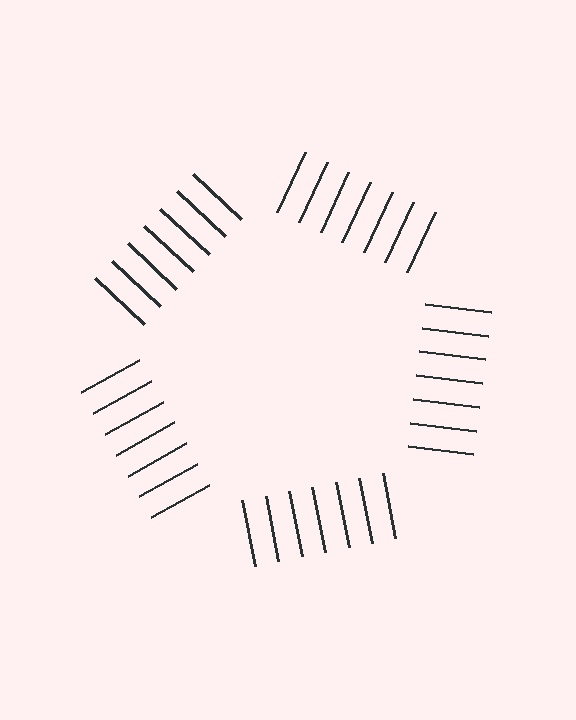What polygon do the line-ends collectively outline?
An illusory pentagon — the line segments terminate on its edges but no continuous stroke is drawn.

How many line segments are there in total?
35 — 7 along each of the 5 edges.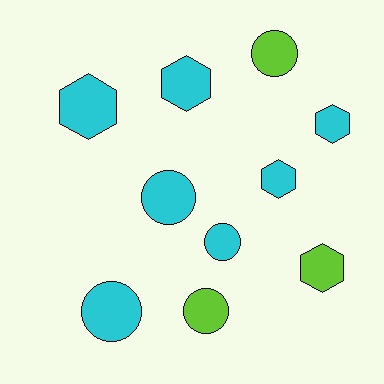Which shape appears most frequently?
Circle, with 5 objects.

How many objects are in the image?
There are 10 objects.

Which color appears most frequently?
Cyan, with 7 objects.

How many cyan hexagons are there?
There are 4 cyan hexagons.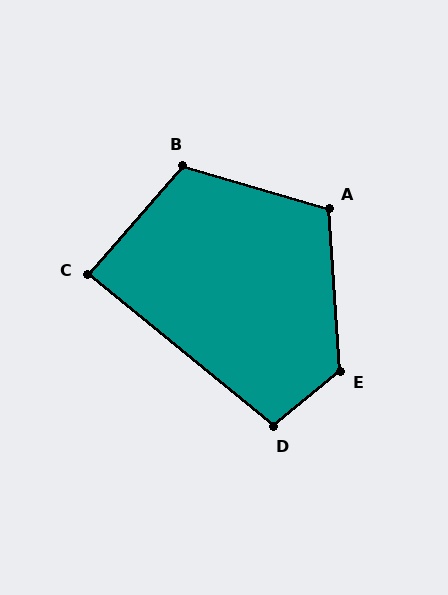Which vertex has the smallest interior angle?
C, at approximately 88 degrees.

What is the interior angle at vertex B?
Approximately 115 degrees (obtuse).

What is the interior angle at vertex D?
Approximately 101 degrees (obtuse).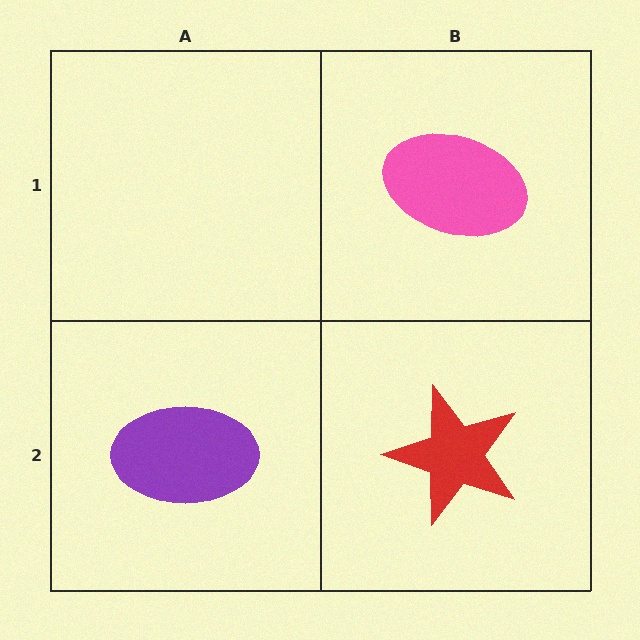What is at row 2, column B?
A red star.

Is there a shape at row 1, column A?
No, that cell is empty.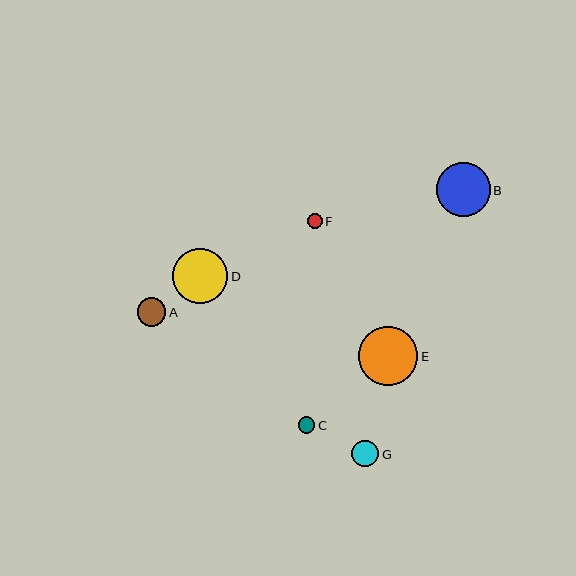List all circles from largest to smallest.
From largest to smallest: E, D, B, A, G, C, F.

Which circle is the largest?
Circle E is the largest with a size of approximately 59 pixels.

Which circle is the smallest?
Circle F is the smallest with a size of approximately 15 pixels.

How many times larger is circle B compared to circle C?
Circle B is approximately 3.2 times the size of circle C.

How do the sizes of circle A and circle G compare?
Circle A and circle G are approximately the same size.